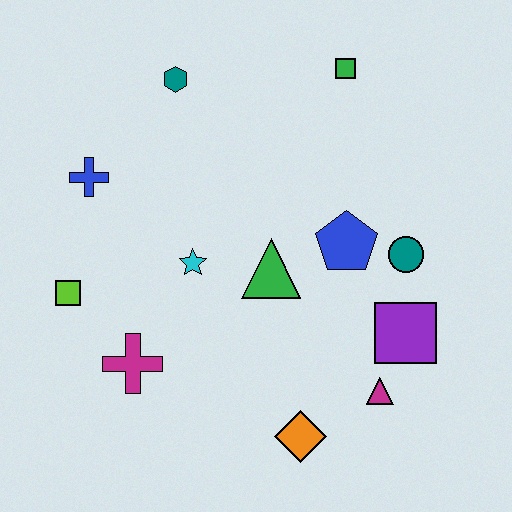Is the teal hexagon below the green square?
Yes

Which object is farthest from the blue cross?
The magenta triangle is farthest from the blue cross.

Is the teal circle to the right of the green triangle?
Yes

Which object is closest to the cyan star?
The green triangle is closest to the cyan star.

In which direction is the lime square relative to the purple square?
The lime square is to the left of the purple square.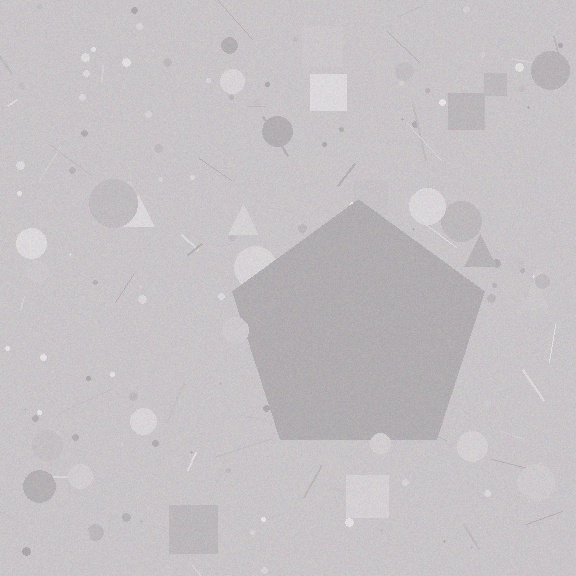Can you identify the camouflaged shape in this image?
The camouflaged shape is a pentagon.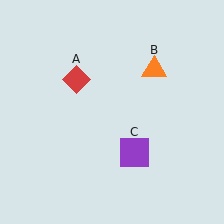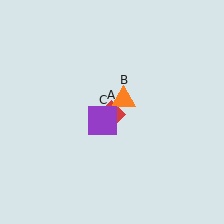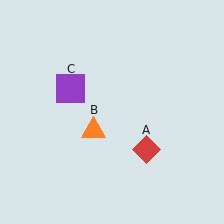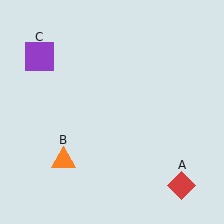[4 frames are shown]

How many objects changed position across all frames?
3 objects changed position: red diamond (object A), orange triangle (object B), purple square (object C).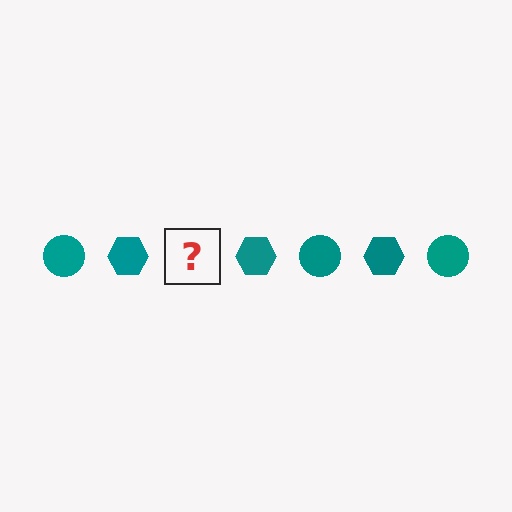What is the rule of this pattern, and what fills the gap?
The rule is that the pattern cycles through circle, hexagon shapes in teal. The gap should be filled with a teal circle.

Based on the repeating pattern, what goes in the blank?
The blank should be a teal circle.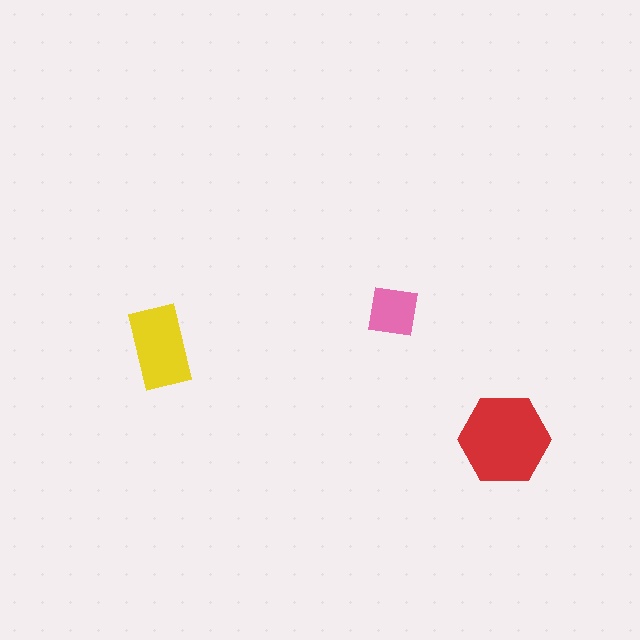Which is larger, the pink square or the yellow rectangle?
The yellow rectangle.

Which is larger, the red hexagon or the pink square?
The red hexagon.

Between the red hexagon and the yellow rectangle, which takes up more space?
The red hexagon.